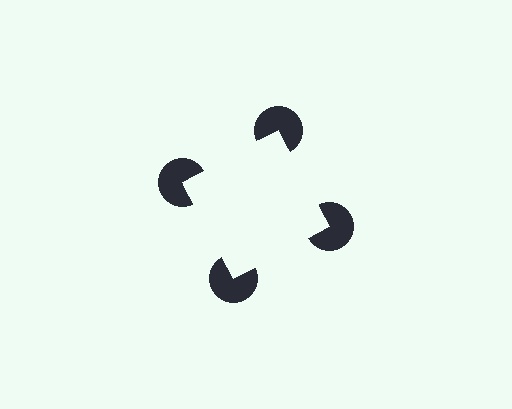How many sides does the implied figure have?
4 sides.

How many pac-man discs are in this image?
There are 4 — one at each vertex of the illusory square.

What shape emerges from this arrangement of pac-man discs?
An illusory square — its edges are inferred from the aligned wedge cuts in the pac-man discs, not physically drawn.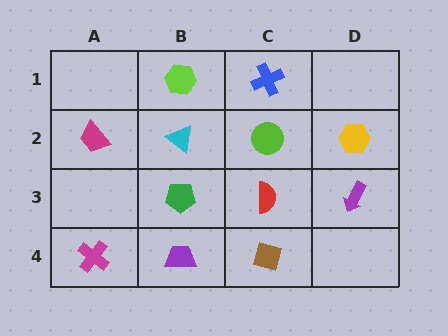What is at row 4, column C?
A brown square.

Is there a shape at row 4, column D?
No, that cell is empty.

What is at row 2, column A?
A magenta trapezoid.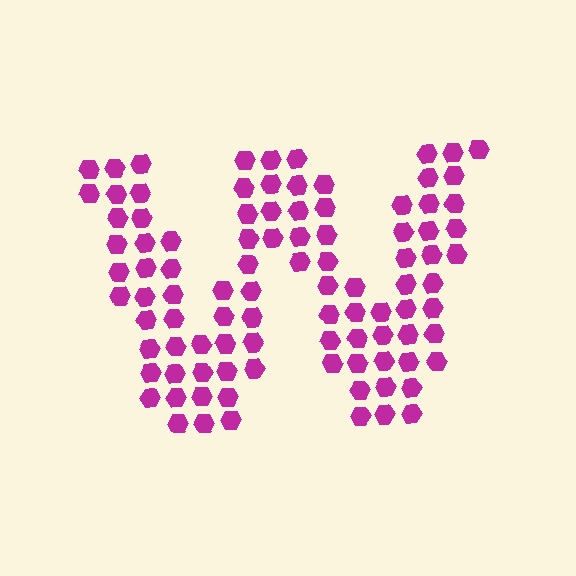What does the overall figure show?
The overall figure shows the letter W.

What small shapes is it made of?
It is made of small hexagons.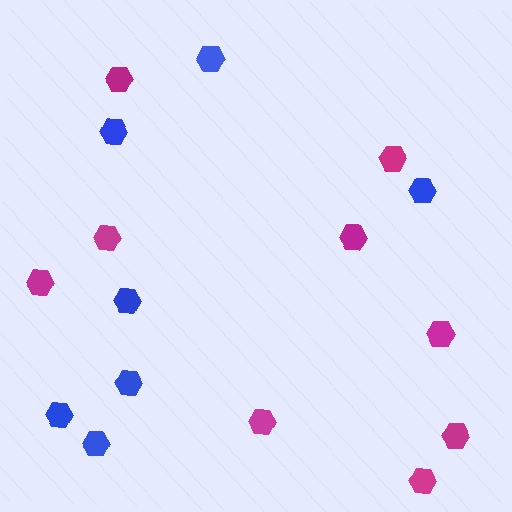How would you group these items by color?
There are 2 groups: one group of blue hexagons (7) and one group of magenta hexagons (9).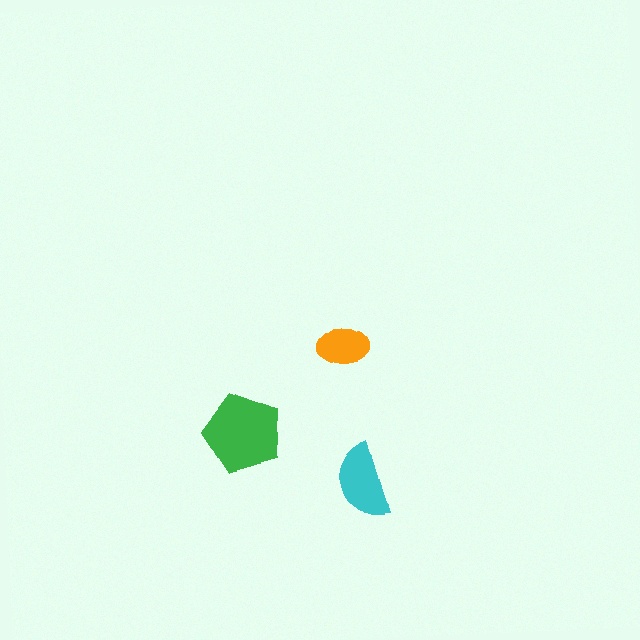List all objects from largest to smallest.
The green pentagon, the cyan semicircle, the orange ellipse.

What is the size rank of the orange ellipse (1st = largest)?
3rd.